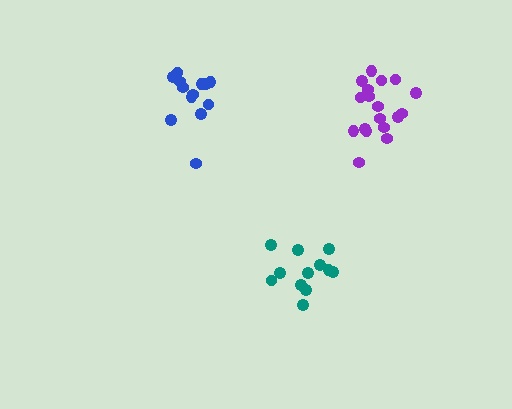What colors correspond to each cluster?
The clusters are colored: blue, purple, teal.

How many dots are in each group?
Group 1: 13 dots, Group 2: 18 dots, Group 3: 12 dots (43 total).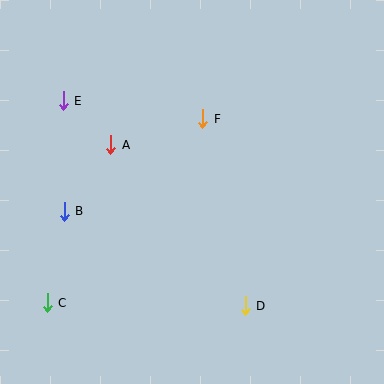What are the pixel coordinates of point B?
Point B is at (64, 211).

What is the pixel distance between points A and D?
The distance between A and D is 210 pixels.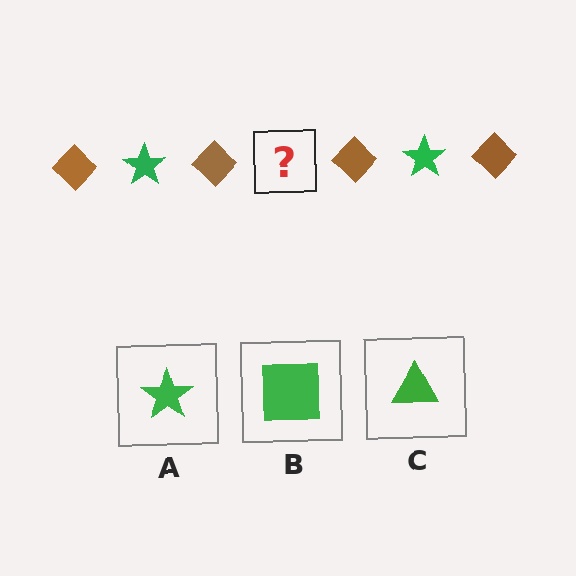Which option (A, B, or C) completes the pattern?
A.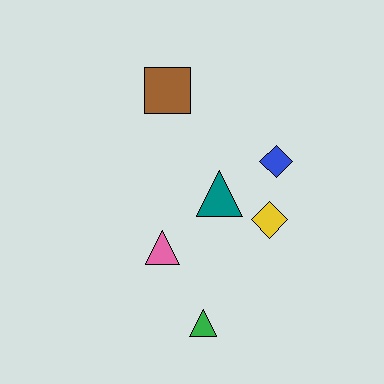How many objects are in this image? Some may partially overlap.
There are 6 objects.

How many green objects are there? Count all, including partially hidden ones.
There is 1 green object.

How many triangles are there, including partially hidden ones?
There are 3 triangles.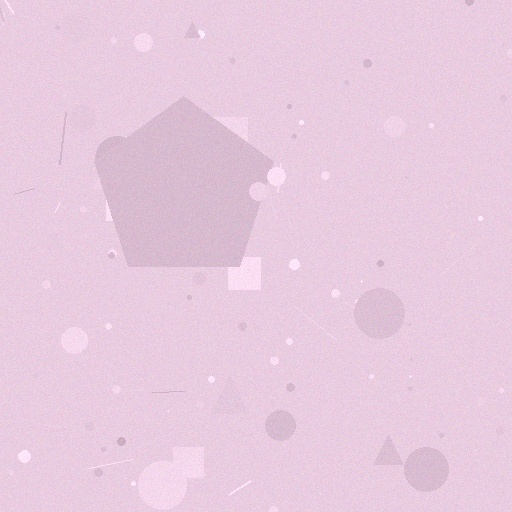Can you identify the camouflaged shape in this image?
The camouflaged shape is a pentagon.